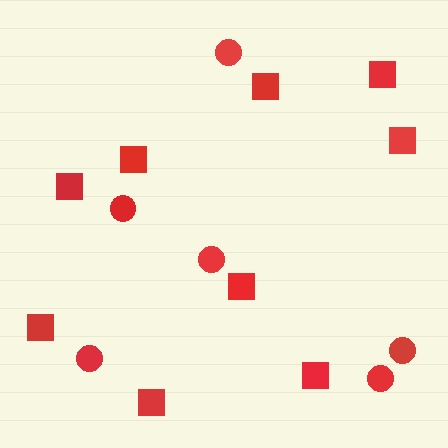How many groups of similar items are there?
There are 2 groups: one group of circles (6) and one group of squares (9).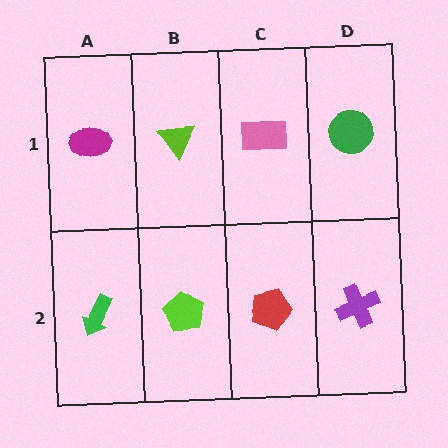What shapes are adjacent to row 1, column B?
A lime pentagon (row 2, column B), a magenta ellipse (row 1, column A), a pink rectangle (row 1, column C).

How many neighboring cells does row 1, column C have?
3.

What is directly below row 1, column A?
A green arrow.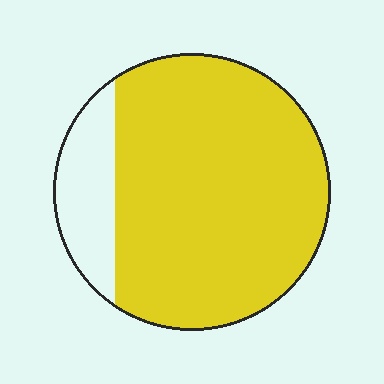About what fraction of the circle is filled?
About five sixths (5/6).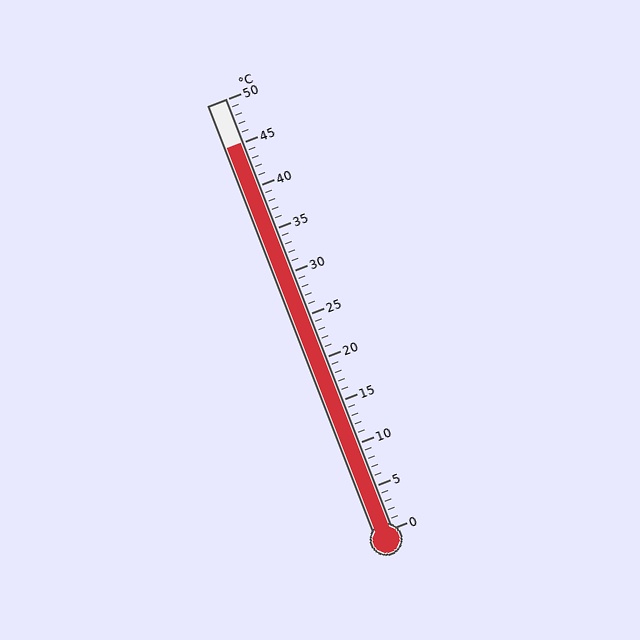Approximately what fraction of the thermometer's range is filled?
The thermometer is filled to approximately 90% of its range.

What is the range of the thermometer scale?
The thermometer scale ranges from 0°C to 50°C.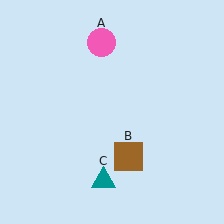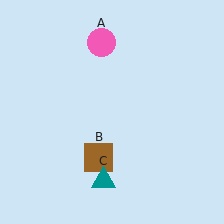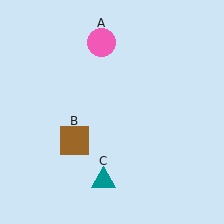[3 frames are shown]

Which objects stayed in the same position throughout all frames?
Pink circle (object A) and teal triangle (object C) remained stationary.